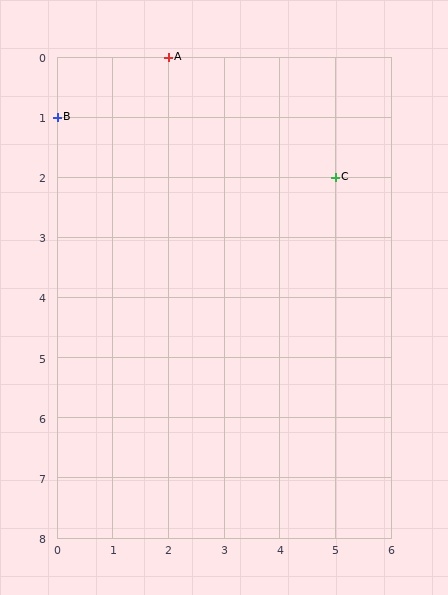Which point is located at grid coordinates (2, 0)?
Point A is at (2, 0).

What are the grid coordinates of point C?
Point C is at grid coordinates (5, 2).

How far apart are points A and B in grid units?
Points A and B are 2 columns and 1 row apart (about 2.2 grid units diagonally).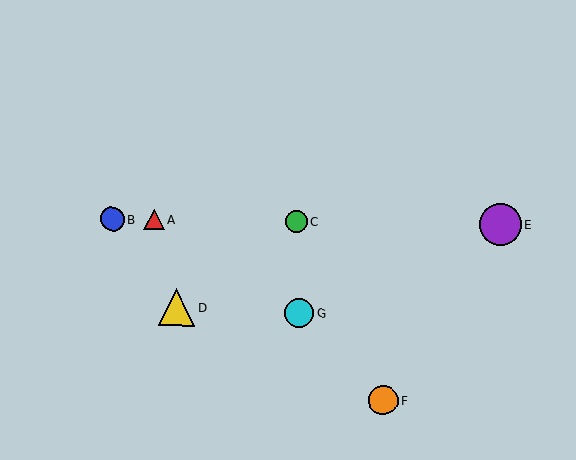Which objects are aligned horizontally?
Objects A, B, C, E are aligned horizontally.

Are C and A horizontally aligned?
Yes, both are at y≈222.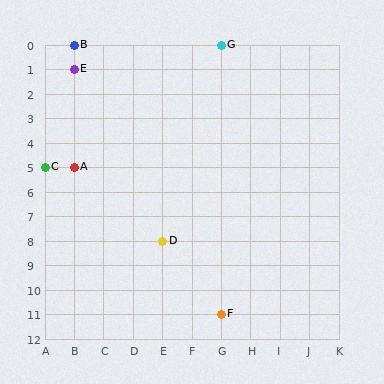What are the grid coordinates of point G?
Point G is at grid coordinates (G, 0).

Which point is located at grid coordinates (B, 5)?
Point A is at (B, 5).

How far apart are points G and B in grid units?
Points G and B are 5 columns apart.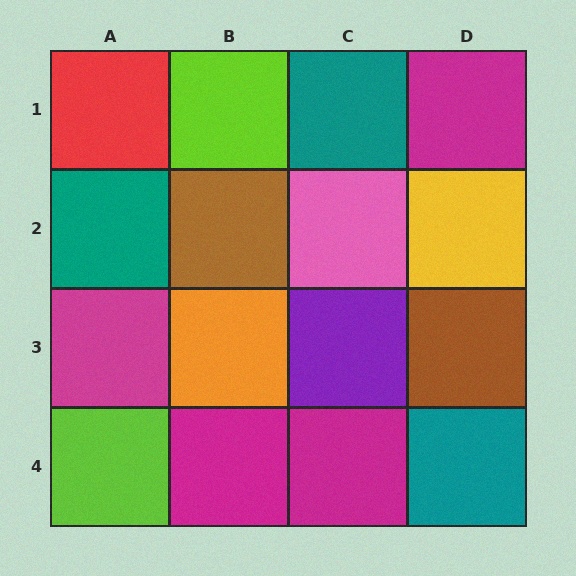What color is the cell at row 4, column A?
Lime.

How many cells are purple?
1 cell is purple.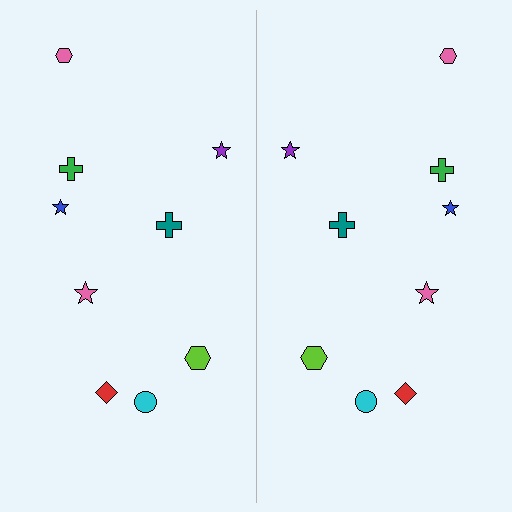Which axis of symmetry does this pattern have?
The pattern has a vertical axis of symmetry running through the center of the image.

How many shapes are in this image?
There are 18 shapes in this image.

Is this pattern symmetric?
Yes, this pattern has bilateral (reflection) symmetry.